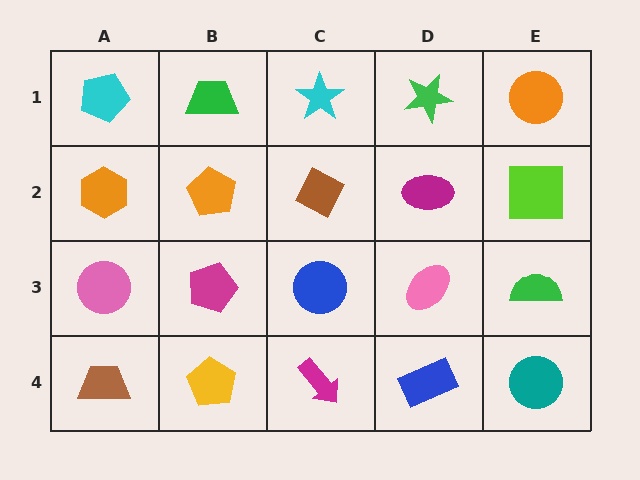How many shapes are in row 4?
5 shapes.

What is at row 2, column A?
An orange hexagon.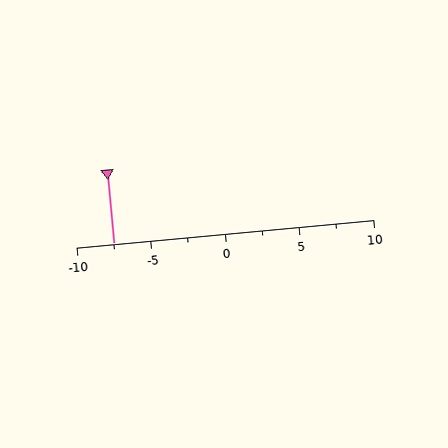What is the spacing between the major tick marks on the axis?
The major ticks are spaced 5 apart.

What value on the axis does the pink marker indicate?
The marker indicates approximately -7.5.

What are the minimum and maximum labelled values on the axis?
The axis runs from -10 to 10.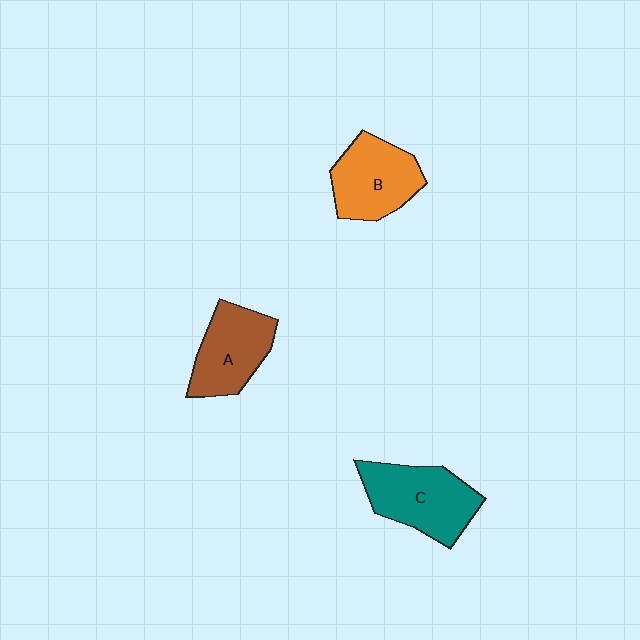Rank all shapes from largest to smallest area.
From largest to smallest: C (teal), B (orange), A (brown).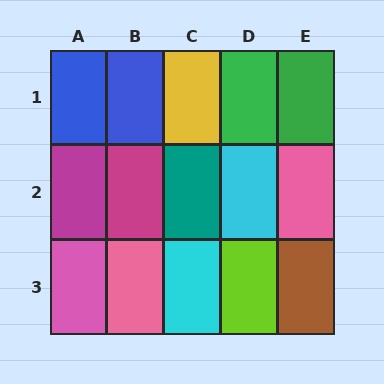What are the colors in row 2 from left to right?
Magenta, magenta, teal, cyan, pink.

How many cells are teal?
1 cell is teal.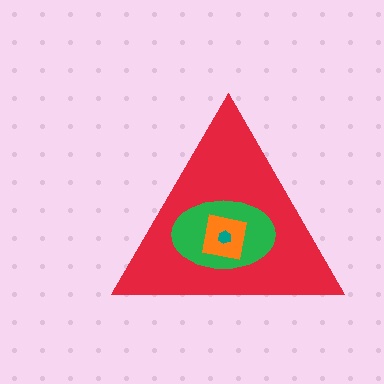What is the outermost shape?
The red triangle.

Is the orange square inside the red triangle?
Yes.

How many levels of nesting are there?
4.